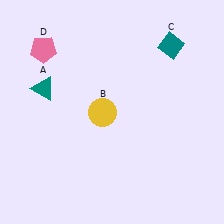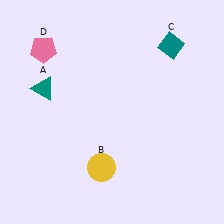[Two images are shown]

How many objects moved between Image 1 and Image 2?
1 object moved between the two images.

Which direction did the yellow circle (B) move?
The yellow circle (B) moved down.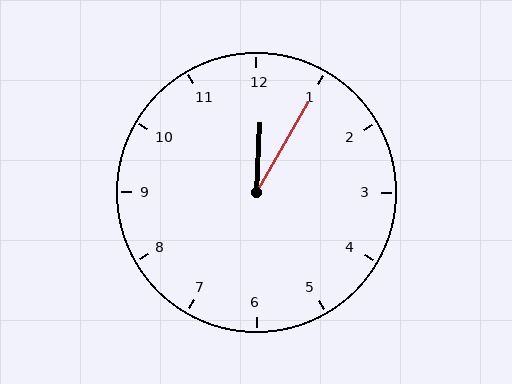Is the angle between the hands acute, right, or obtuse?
It is acute.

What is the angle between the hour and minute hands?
Approximately 28 degrees.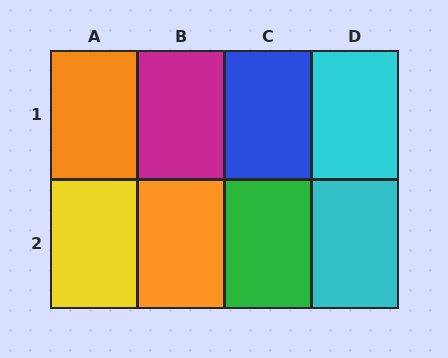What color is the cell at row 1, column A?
Orange.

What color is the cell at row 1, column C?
Blue.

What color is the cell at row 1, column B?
Magenta.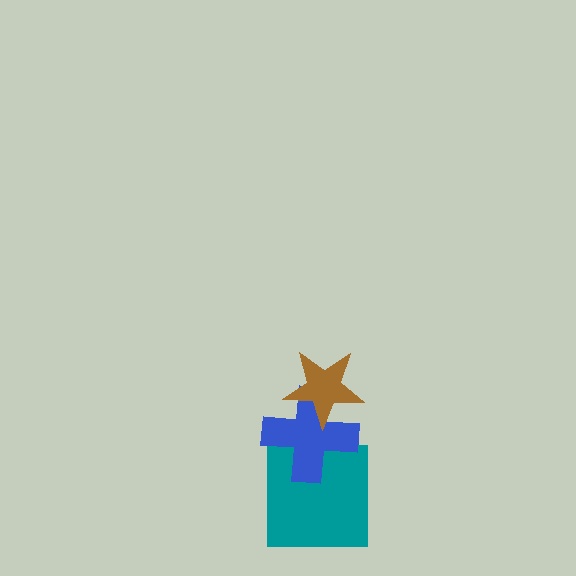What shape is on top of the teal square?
The blue cross is on top of the teal square.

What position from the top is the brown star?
The brown star is 1st from the top.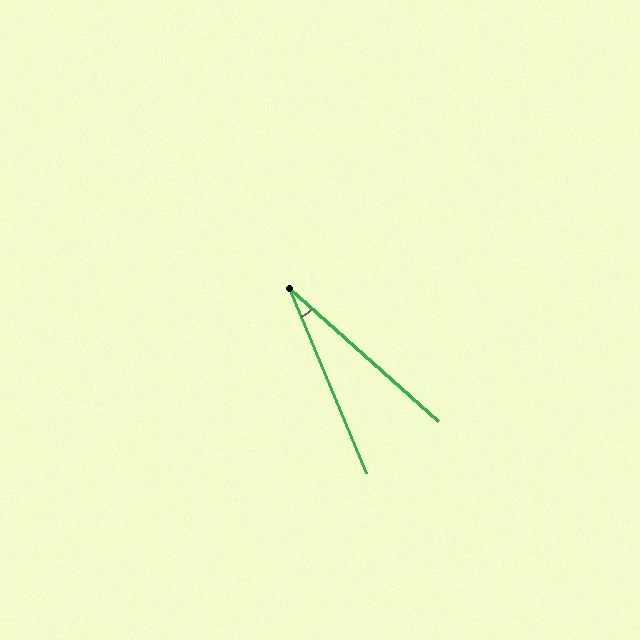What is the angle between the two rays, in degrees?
Approximately 26 degrees.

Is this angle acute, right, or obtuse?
It is acute.